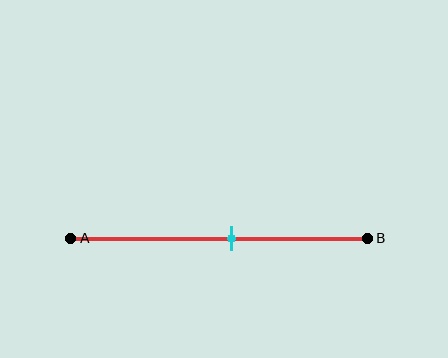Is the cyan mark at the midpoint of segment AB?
No, the mark is at about 55% from A, not at the 50% midpoint.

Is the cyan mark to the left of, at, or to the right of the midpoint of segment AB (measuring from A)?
The cyan mark is to the right of the midpoint of segment AB.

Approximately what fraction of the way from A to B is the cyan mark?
The cyan mark is approximately 55% of the way from A to B.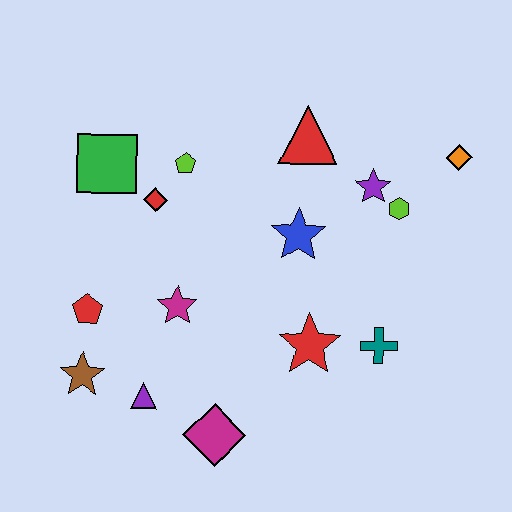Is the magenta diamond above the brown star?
No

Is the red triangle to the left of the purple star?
Yes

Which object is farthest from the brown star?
The orange diamond is farthest from the brown star.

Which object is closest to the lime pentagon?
The red diamond is closest to the lime pentagon.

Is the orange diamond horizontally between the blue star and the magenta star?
No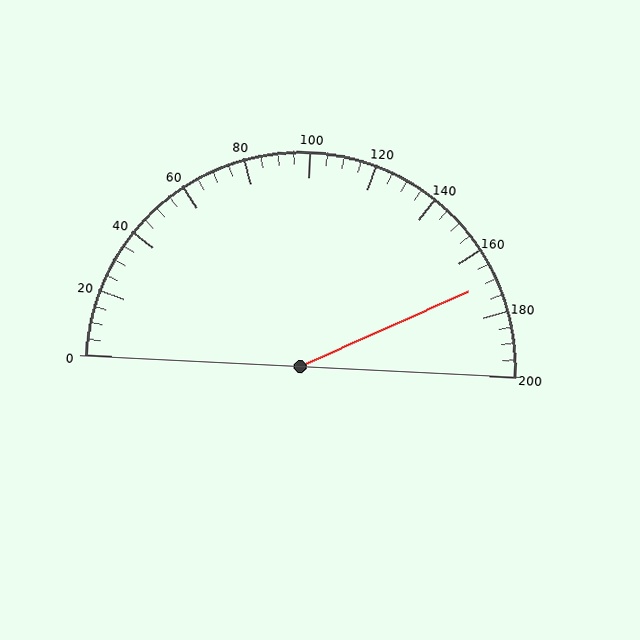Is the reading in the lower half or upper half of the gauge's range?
The reading is in the upper half of the range (0 to 200).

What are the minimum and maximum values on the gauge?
The gauge ranges from 0 to 200.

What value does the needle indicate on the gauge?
The needle indicates approximately 170.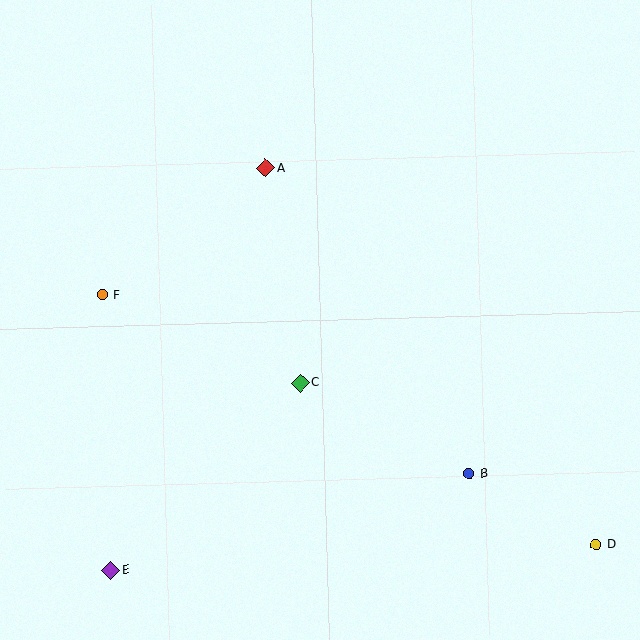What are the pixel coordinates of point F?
Point F is at (102, 295).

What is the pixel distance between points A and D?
The distance between A and D is 501 pixels.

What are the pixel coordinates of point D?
Point D is at (596, 545).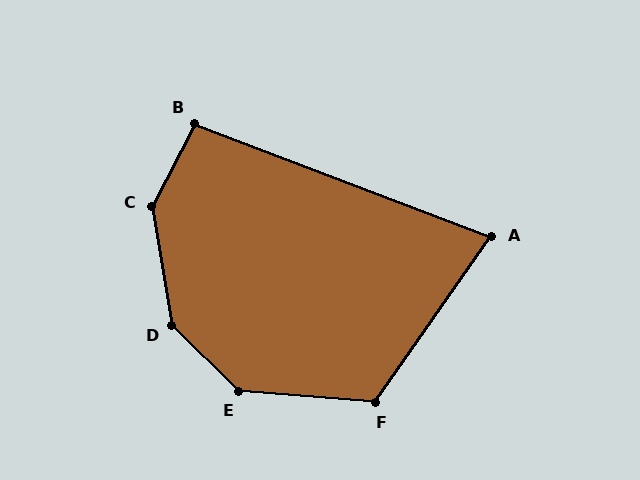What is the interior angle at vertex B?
Approximately 96 degrees (obtuse).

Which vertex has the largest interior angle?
C, at approximately 144 degrees.